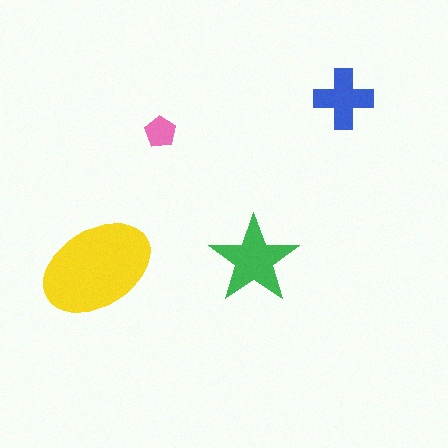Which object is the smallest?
The pink pentagon.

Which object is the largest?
The yellow ellipse.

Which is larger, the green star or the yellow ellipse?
The yellow ellipse.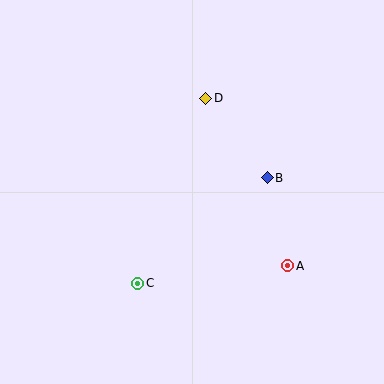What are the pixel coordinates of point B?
Point B is at (267, 178).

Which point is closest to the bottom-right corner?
Point A is closest to the bottom-right corner.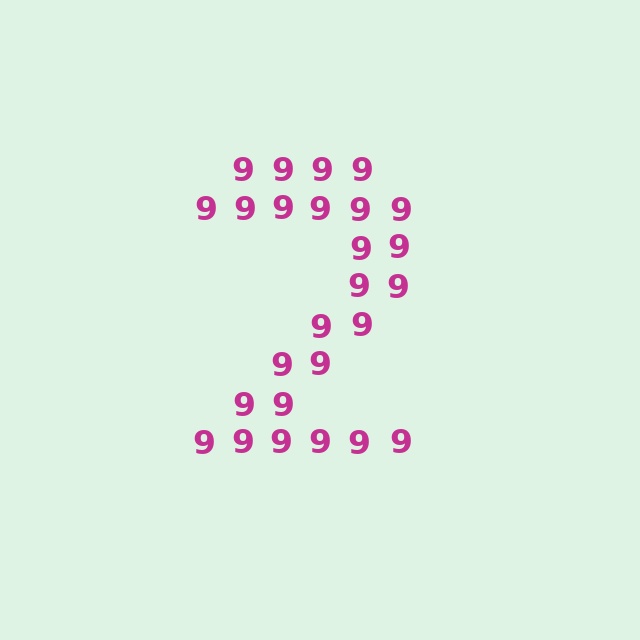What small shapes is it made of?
It is made of small digit 9's.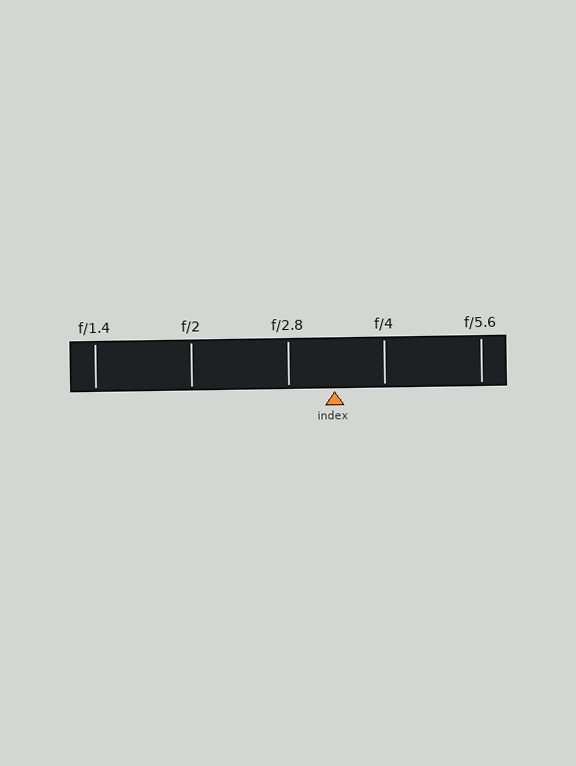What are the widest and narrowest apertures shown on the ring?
The widest aperture shown is f/1.4 and the narrowest is f/5.6.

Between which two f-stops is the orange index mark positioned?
The index mark is between f/2.8 and f/4.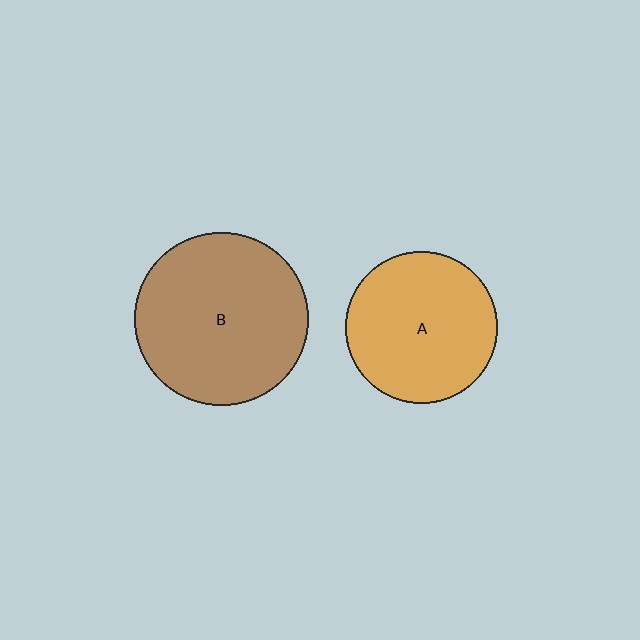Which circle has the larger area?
Circle B (brown).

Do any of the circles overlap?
No, none of the circles overlap.